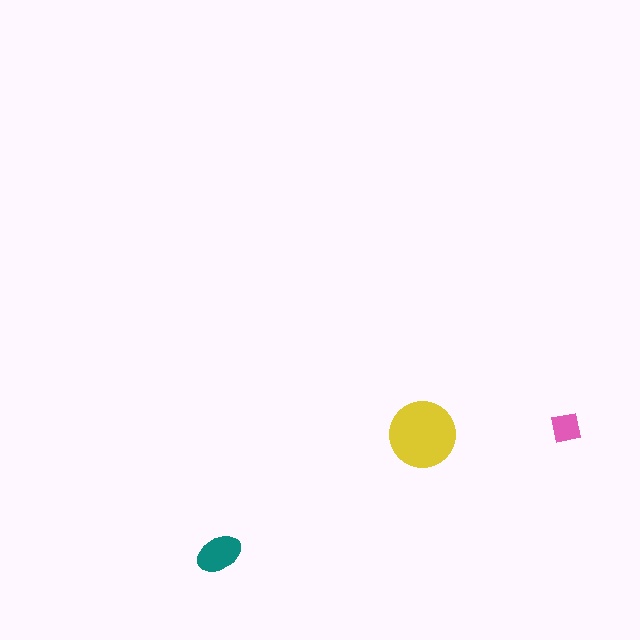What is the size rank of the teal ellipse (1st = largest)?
2nd.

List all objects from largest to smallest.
The yellow circle, the teal ellipse, the pink square.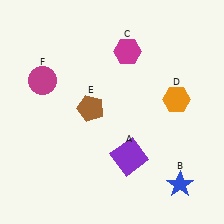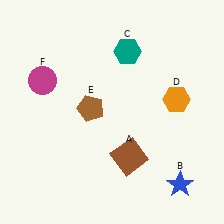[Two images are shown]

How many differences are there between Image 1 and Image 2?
There are 2 differences between the two images.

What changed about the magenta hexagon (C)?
In Image 1, C is magenta. In Image 2, it changed to teal.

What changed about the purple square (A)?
In Image 1, A is purple. In Image 2, it changed to brown.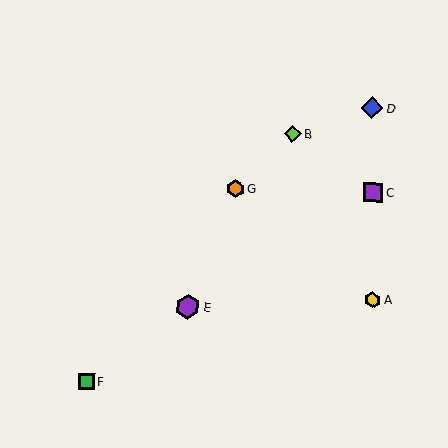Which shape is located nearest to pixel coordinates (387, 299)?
The yellow hexagon (labeled A) at (372, 300) is nearest to that location.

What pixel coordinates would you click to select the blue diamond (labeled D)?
Click at (372, 108) to select the blue diamond D.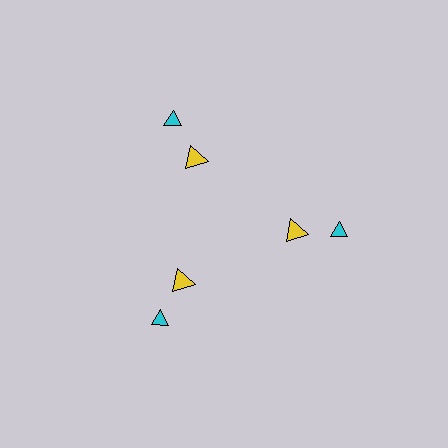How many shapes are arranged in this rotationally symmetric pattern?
There are 6 shapes, arranged in 3 groups of 2.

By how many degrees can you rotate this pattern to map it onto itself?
The pattern maps onto itself every 120 degrees of rotation.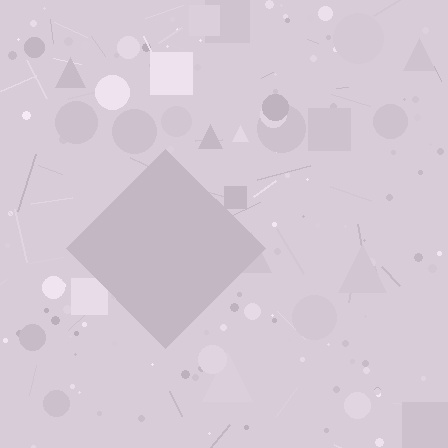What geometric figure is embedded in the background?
A diamond is embedded in the background.